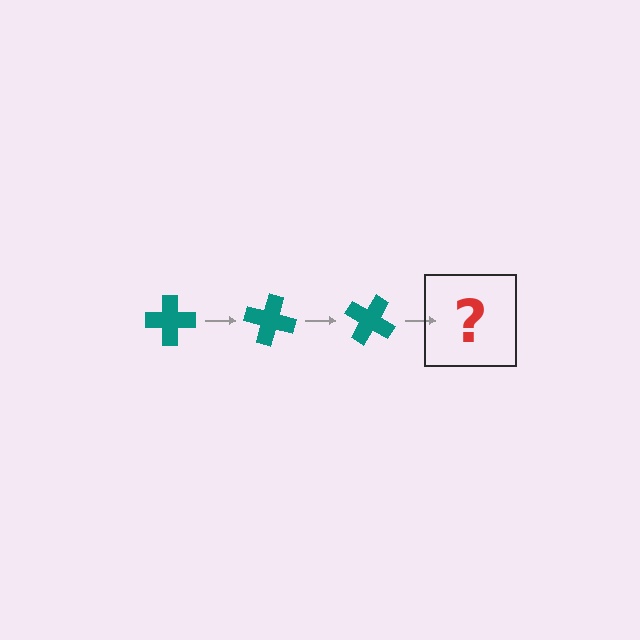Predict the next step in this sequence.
The next step is a teal cross rotated 45 degrees.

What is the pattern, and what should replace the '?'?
The pattern is that the cross rotates 15 degrees each step. The '?' should be a teal cross rotated 45 degrees.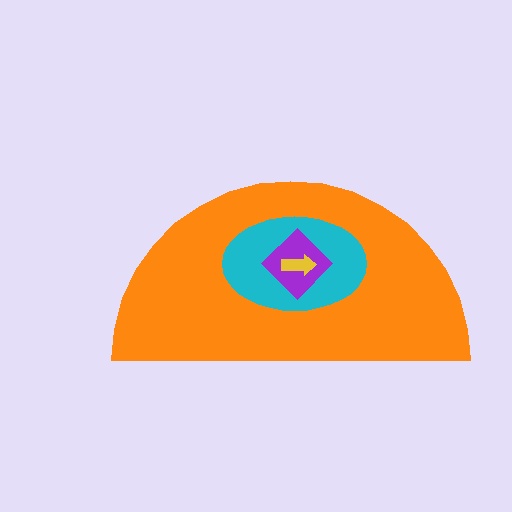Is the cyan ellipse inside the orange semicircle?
Yes.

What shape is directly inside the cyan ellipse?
The purple diamond.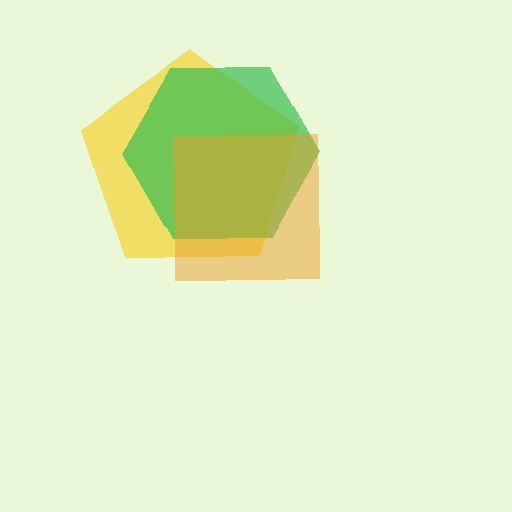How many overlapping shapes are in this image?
There are 3 overlapping shapes in the image.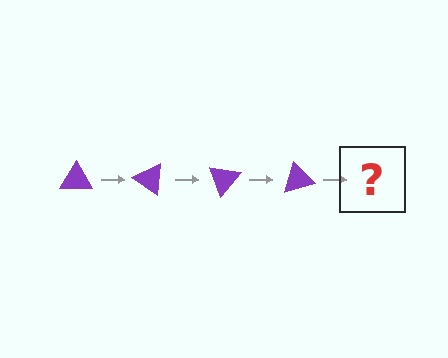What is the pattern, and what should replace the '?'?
The pattern is that the triangle rotates 35 degrees each step. The '?' should be a purple triangle rotated 140 degrees.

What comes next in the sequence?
The next element should be a purple triangle rotated 140 degrees.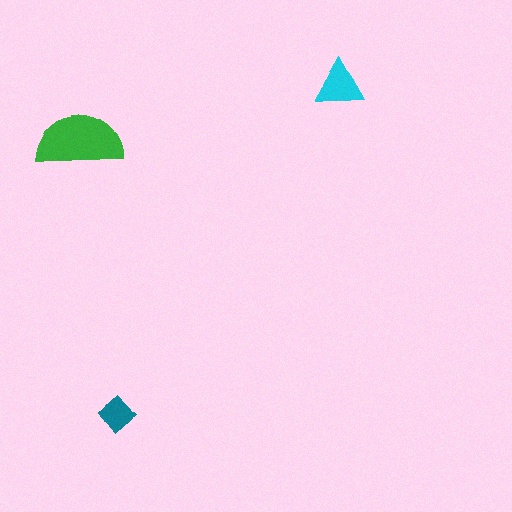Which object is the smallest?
The teal diamond.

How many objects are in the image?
There are 3 objects in the image.